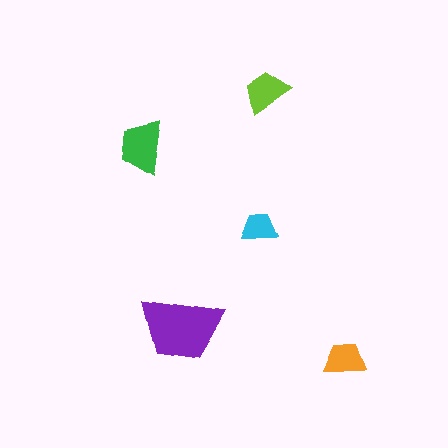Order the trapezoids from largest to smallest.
the purple one, the green one, the lime one, the orange one, the cyan one.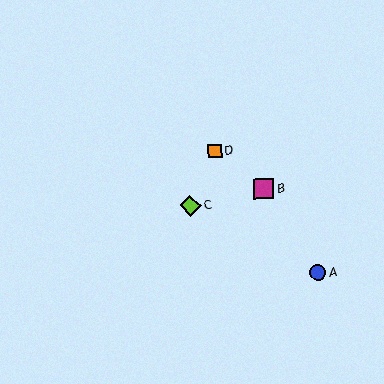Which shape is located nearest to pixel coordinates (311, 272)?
The blue circle (labeled A) at (318, 273) is nearest to that location.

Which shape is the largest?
The lime diamond (labeled C) is the largest.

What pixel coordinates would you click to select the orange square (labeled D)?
Click at (215, 151) to select the orange square D.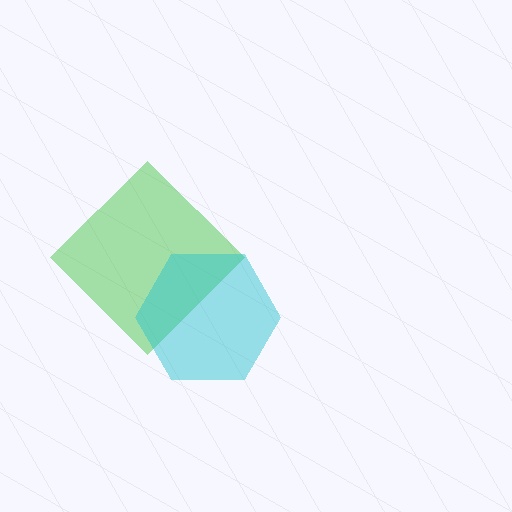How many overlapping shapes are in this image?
There are 2 overlapping shapes in the image.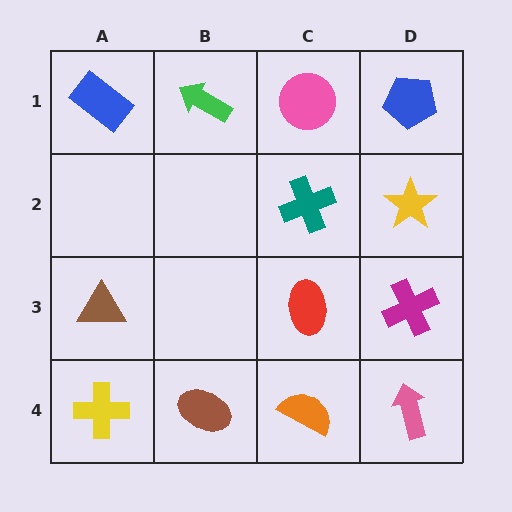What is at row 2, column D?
A yellow star.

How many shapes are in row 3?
3 shapes.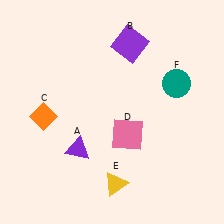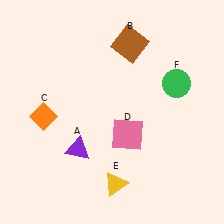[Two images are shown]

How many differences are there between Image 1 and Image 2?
There are 2 differences between the two images.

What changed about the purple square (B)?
In Image 1, B is purple. In Image 2, it changed to brown.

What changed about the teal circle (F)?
In Image 1, F is teal. In Image 2, it changed to green.